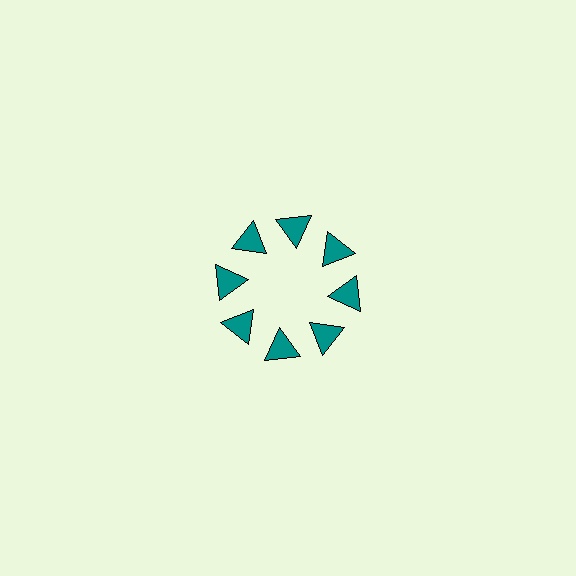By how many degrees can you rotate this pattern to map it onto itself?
The pattern maps onto itself every 45 degrees of rotation.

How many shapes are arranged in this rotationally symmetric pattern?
There are 8 shapes, arranged in 8 groups of 1.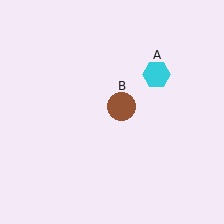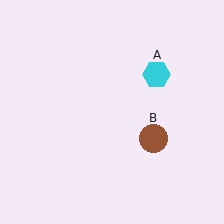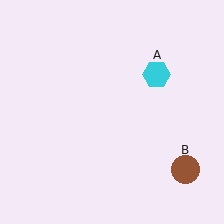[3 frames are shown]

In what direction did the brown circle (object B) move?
The brown circle (object B) moved down and to the right.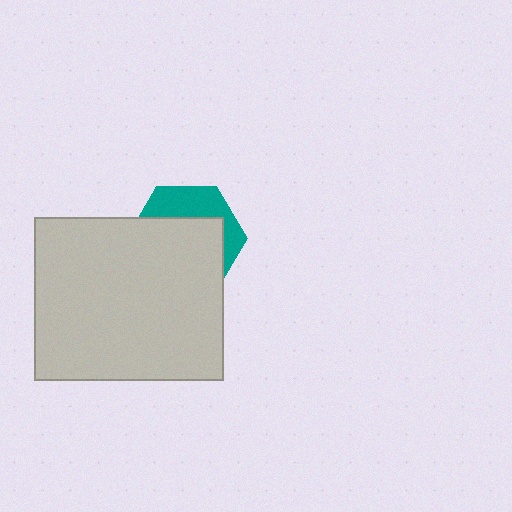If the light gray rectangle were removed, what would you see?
You would see the complete teal hexagon.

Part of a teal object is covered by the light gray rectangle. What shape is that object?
It is a hexagon.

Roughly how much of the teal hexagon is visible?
A small part of it is visible (roughly 35%).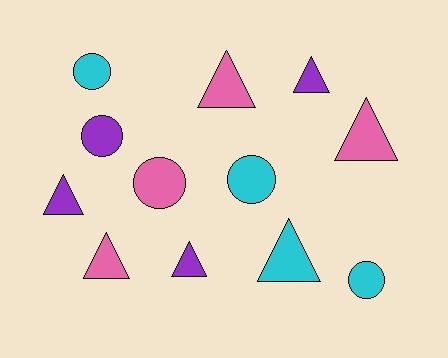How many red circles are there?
There are no red circles.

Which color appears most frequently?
Cyan, with 4 objects.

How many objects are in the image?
There are 12 objects.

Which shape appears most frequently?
Triangle, with 7 objects.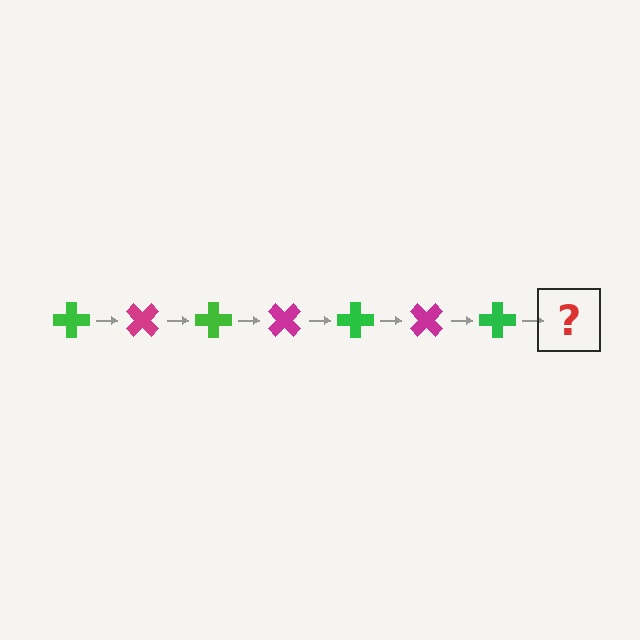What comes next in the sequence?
The next element should be a magenta cross, rotated 315 degrees from the start.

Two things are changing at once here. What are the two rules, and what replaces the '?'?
The two rules are that it rotates 45 degrees each step and the color cycles through green and magenta. The '?' should be a magenta cross, rotated 315 degrees from the start.